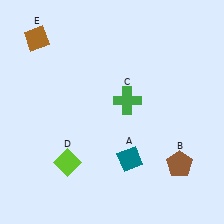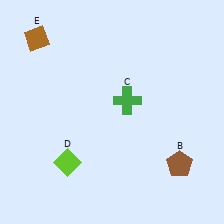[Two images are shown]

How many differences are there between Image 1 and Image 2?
There is 1 difference between the two images.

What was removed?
The teal diamond (A) was removed in Image 2.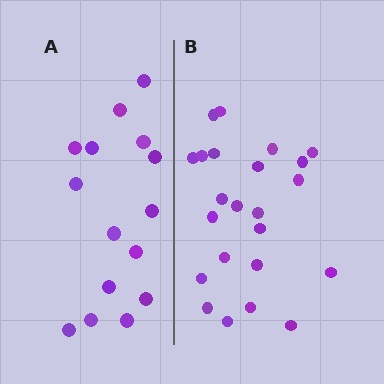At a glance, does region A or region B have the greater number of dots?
Region B (the right region) has more dots.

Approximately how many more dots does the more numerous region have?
Region B has roughly 8 or so more dots than region A.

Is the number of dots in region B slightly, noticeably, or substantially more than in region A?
Region B has substantially more. The ratio is roughly 1.5 to 1.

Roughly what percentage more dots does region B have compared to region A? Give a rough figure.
About 55% more.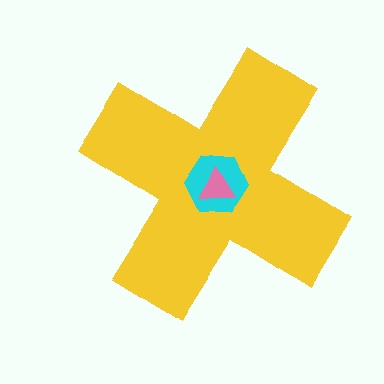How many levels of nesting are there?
3.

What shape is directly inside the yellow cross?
The cyan hexagon.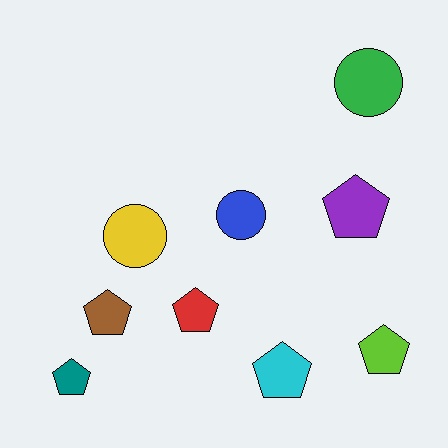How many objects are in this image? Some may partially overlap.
There are 9 objects.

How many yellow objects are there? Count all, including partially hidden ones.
There is 1 yellow object.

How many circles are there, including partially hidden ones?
There are 3 circles.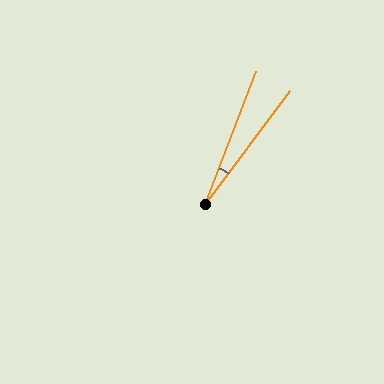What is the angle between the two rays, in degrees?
Approximately 16 degrees.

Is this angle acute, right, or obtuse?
It is acute.